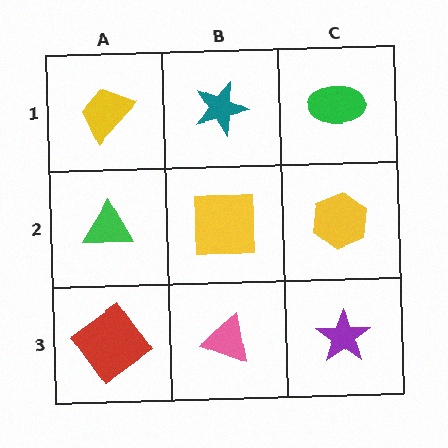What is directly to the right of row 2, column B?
A yellow hexagon.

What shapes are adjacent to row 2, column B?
A teal star (row 1, column B), a pink triangle (row 3, column B), a green triangle (row 2, column A), a yellow hexagon (row 2, column C).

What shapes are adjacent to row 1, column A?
A green triangle (row 2, column A), a teal star (row 1, column B).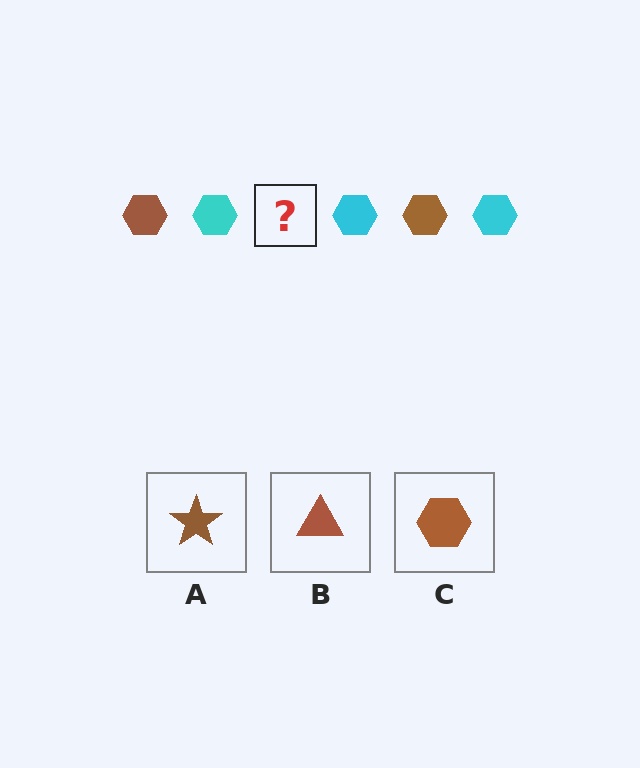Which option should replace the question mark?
Option C.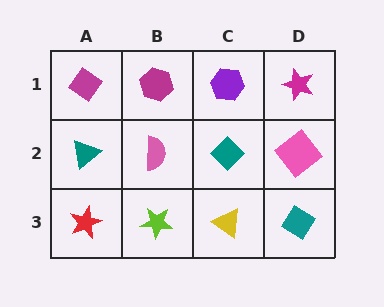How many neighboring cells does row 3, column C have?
3.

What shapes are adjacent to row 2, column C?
A purple hexagon (row 1, column C), a yellow triangle (row 3, column C), a pink semicircle (row 2, column B), a pink diamond (row 2, column D).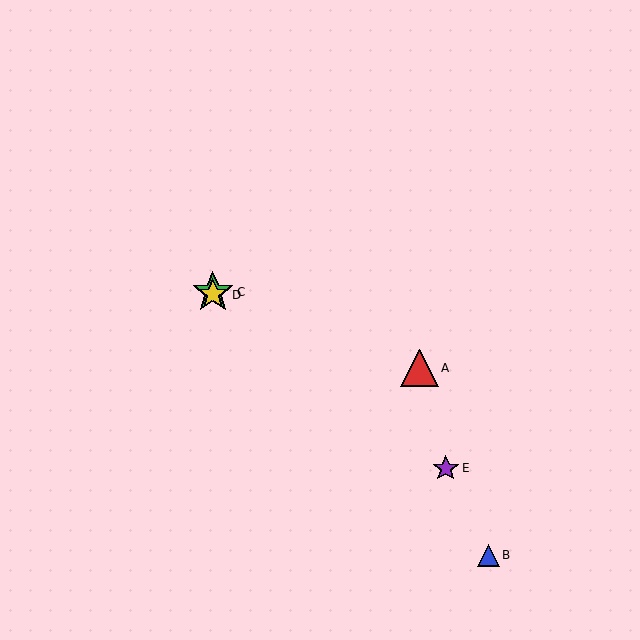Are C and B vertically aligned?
No, C is at x≈213 and B is at x≈488.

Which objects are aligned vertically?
Objects C, D are aligned vertically.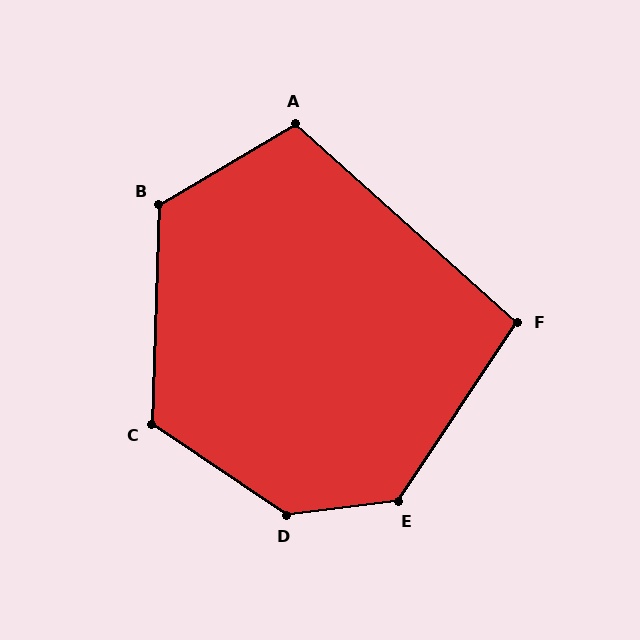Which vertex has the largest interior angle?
D, at approximately 139 degrees.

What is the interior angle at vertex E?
Approximately 131 degrees (obtuse).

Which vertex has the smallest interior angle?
F, at approximately 98 degrees.